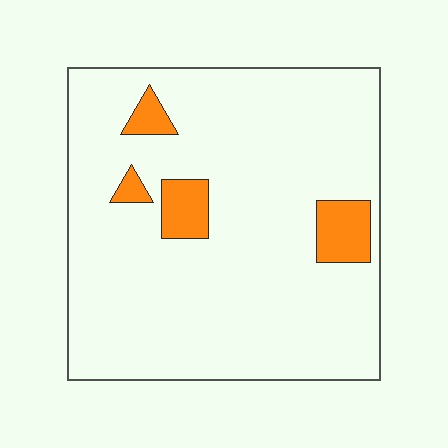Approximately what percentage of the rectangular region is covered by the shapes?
Approximately 10%.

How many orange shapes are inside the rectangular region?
4.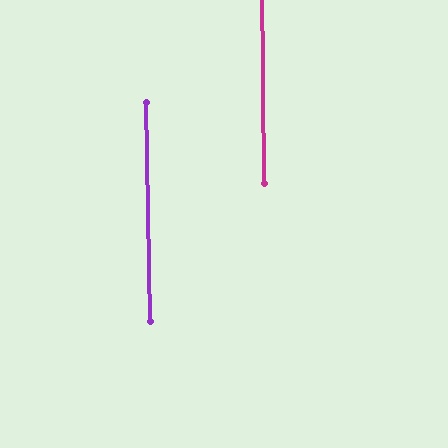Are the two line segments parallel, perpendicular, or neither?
Parallel — their directions differ by only 0.6°.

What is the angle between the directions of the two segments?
Approximately 1 degree.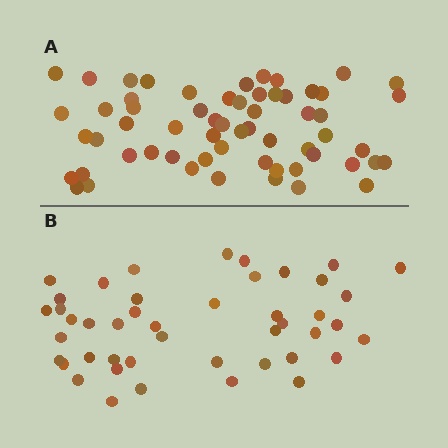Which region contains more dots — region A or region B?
Region A (the top region) has more dots.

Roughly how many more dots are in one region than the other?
Region A has approximately 15 more dots than region B.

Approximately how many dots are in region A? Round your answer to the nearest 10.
About 60 dots.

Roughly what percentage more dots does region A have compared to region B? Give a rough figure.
About 35% more.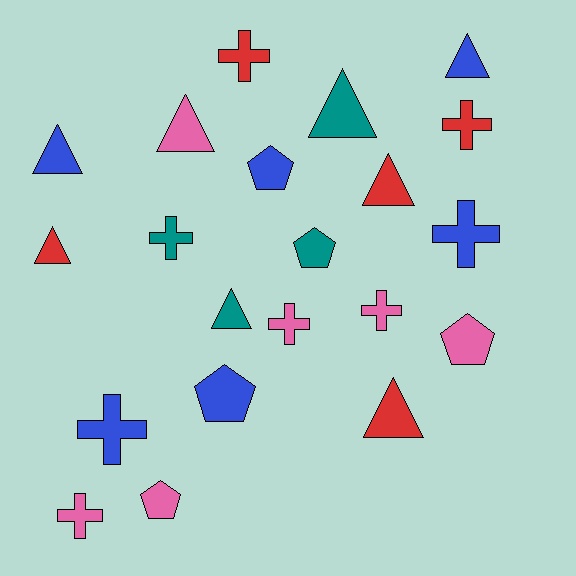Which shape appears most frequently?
Cross, with 8 objects.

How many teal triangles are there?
There are 2 teal triangles.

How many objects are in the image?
There are 21 objects.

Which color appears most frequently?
Pink, with 6 objects.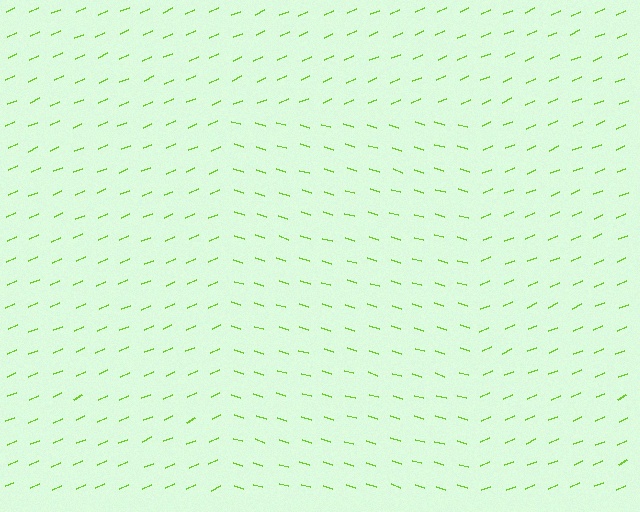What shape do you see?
I see a rectangle.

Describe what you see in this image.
The image is filled with small lime line segments. A rectangle region in the image has lines oriented differently from the surrounding lines, creating a visible texture boundary.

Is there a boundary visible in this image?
Yes, there is a texture boundary formed by a change in line orientation.